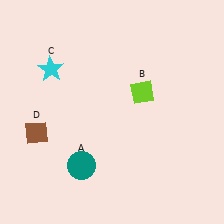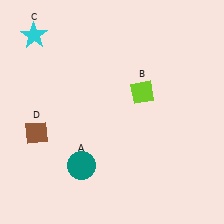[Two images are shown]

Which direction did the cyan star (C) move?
The cyan star (C) moved up.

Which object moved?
The cyan star (C) moved up.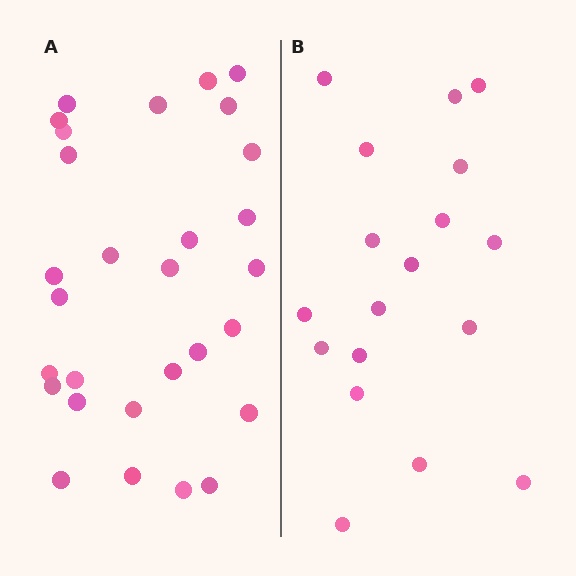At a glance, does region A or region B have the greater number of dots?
Region A (the left region) has more dots.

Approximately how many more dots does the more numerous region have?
Region A has roughly 12 or so more dots than region B.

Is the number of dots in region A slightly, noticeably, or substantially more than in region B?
Region A has substantially more. The ratio is roughly 1.6 to 1.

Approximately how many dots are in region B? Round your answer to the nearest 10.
About 20 dots. (The exact count is 18, which rounds to 20.)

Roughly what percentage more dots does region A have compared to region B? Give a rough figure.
About 60% more.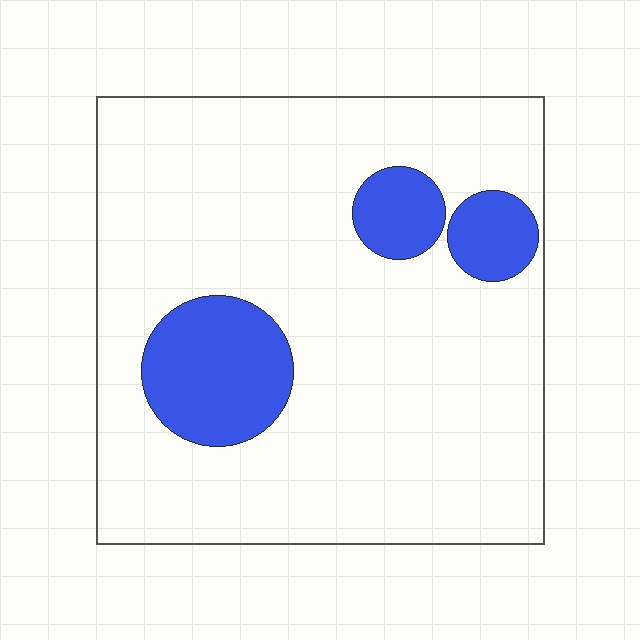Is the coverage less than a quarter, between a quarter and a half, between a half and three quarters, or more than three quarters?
Less than a quarter.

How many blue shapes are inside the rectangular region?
3.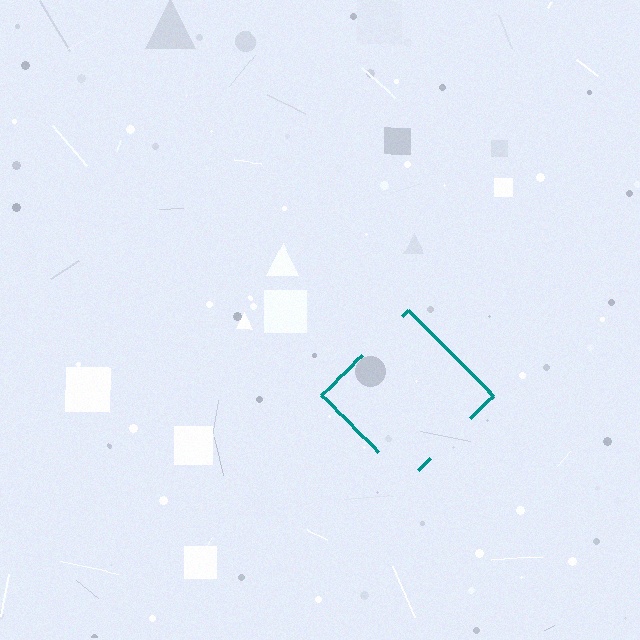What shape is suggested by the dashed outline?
The dashed outline suggests a diamond.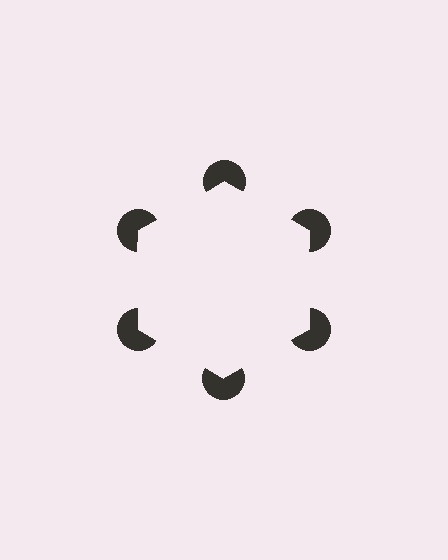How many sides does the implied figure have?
6 sides.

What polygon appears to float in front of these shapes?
An illusory hexagon — its edges are inferred from the aligned wedge cuts in the pac-man discs, not physically drawn.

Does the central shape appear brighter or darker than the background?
It typically appears slightly brighter than the background, even though no actual brightness change is drawn.